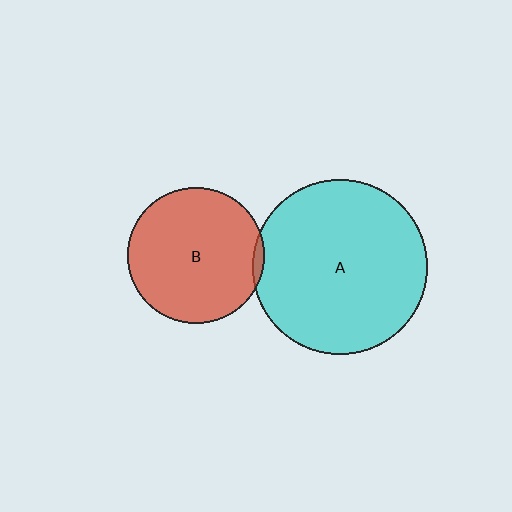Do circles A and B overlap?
Yes.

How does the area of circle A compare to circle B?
Approximately 1.6 times.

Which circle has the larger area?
Circle A (cyan).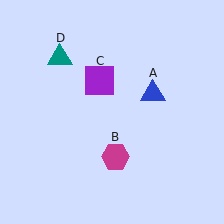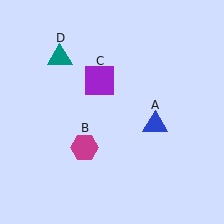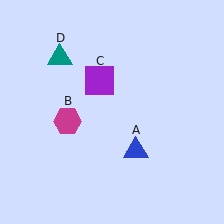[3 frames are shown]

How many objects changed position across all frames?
2 objects changed position: blue triangle (object A), magenta hexagon (object B).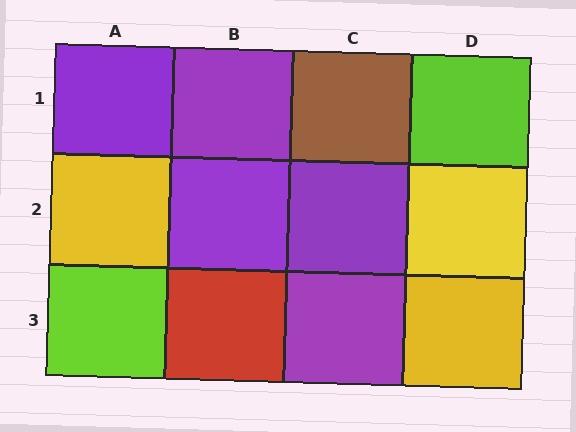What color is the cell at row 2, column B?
Purple.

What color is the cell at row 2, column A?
Yellow.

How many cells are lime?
2 cells are lime.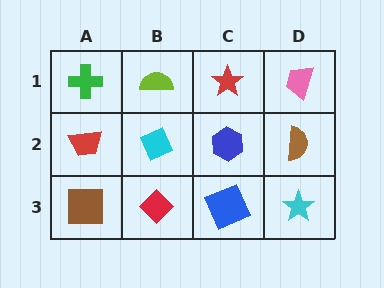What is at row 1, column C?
A red star.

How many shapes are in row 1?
4 shapes.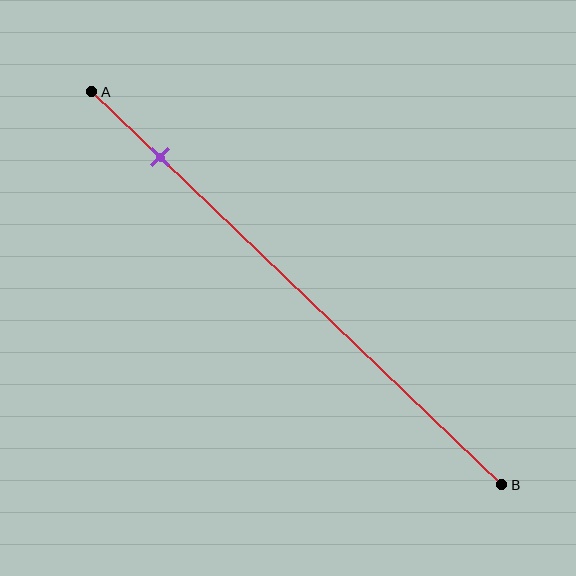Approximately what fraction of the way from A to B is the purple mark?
The purple mark is approximately 15% of the way from A to B.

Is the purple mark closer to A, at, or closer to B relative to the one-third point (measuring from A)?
The purple mark is closer to point A than the one-third point of segment AB.